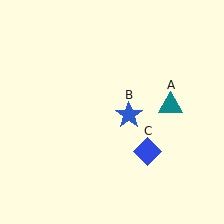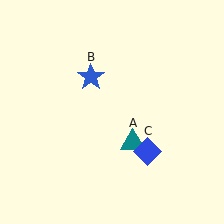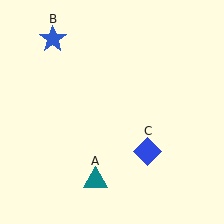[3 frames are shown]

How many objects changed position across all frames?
2 objects changed position: teal triangle (object A), blue star (object B).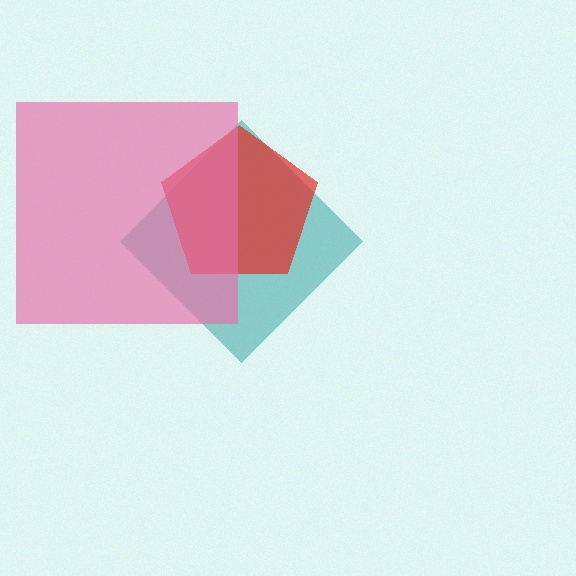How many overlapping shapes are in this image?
There are 3 overlapping shapes in the image.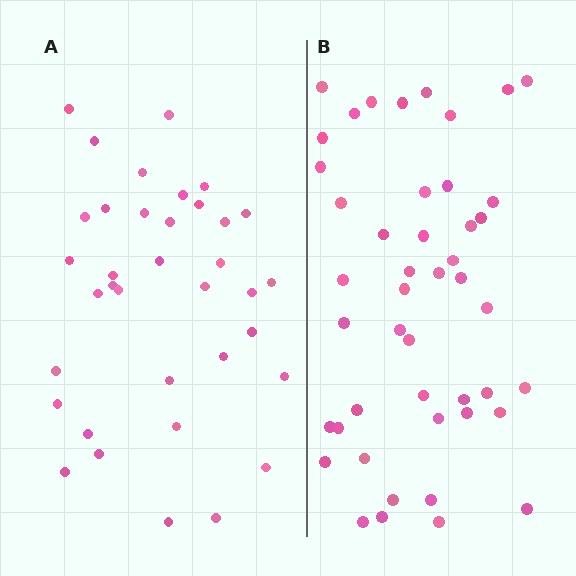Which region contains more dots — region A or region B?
Region B (the right region) has more dots.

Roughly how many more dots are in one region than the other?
Region B has roughly 10 or so more dots than region A.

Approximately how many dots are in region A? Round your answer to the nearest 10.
About 40 dots. (The exact count is 36, which rounds to 40.)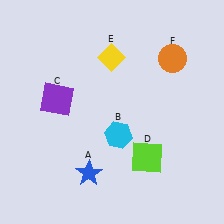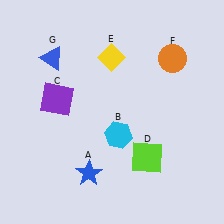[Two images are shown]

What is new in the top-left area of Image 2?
A blue triangle (G) was added in the top-left area of Image 2.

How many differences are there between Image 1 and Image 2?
There is 1 difference between the two images.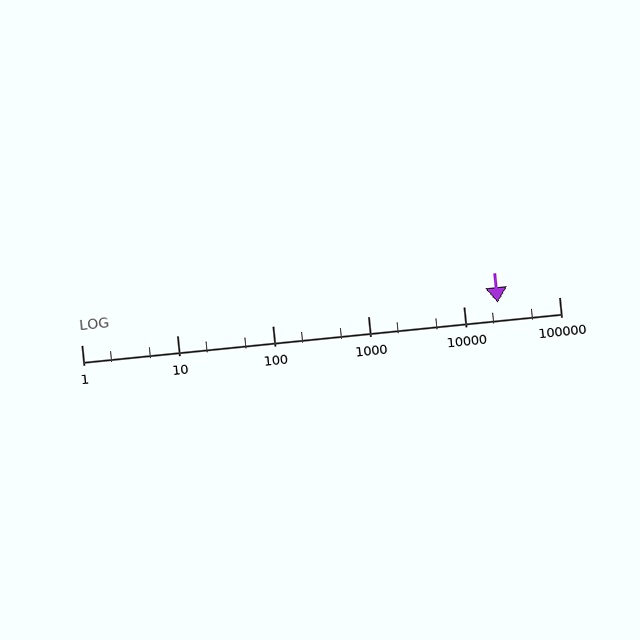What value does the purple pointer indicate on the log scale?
The pointer indicates approximately 23000.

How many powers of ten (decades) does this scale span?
The scale spans 5 decades, from 1 to 100000.